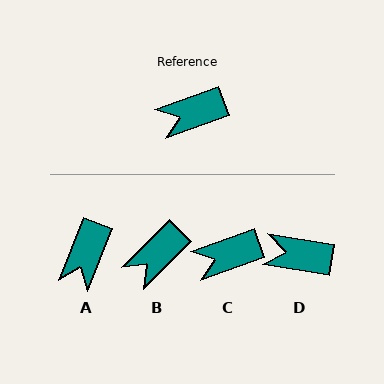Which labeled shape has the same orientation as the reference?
C.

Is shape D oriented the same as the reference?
No, it is off by about 29 degrees.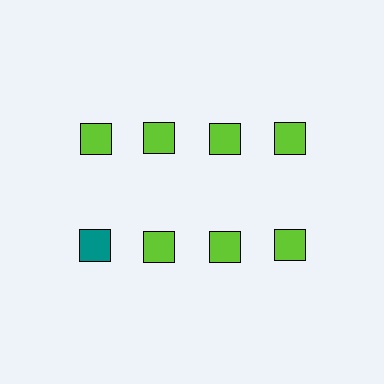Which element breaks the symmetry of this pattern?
The teal square in the second row, leftmost column breaks the symmetry. All other shapes are lime squares.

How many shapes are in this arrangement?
There are 8 shapes arranged in a grid pattern.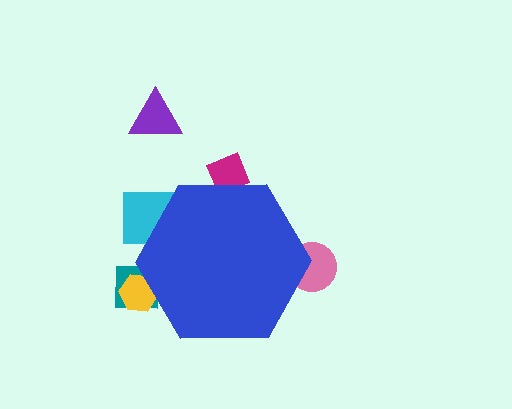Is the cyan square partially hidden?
Yes, the cyan square is partially hidden behind the blue hexagon.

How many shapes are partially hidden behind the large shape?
5 shapes are partially hidden.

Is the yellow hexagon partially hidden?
Yes, the yellow hexagon is partially hidden behind the blue hexagon.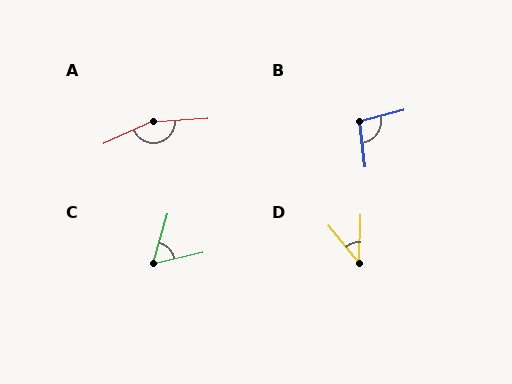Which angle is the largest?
A, at approximately 158 degrees.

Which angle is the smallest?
D, at approximately 41 degrees.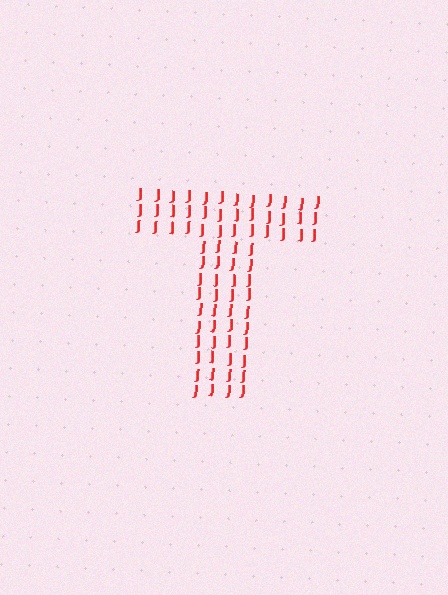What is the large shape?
The large shape is the letter T.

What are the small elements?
The small elements are letter J's.